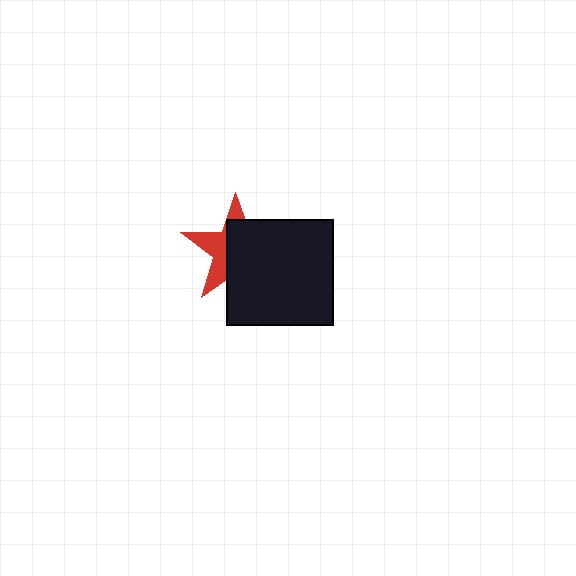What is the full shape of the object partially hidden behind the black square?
The partially hidden object is a red star.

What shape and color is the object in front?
The object in front is a black square.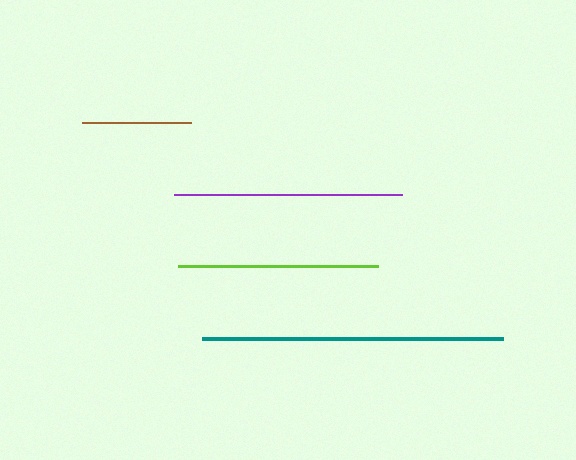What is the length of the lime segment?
The lime segment is approximately 200 pixels long.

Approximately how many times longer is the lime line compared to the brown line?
The lime line is approximately 1.8 times the length of the brown line.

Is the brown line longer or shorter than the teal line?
The teal line is longer than the brown line.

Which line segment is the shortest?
The brown line is the shortest at approximately 109 pixels.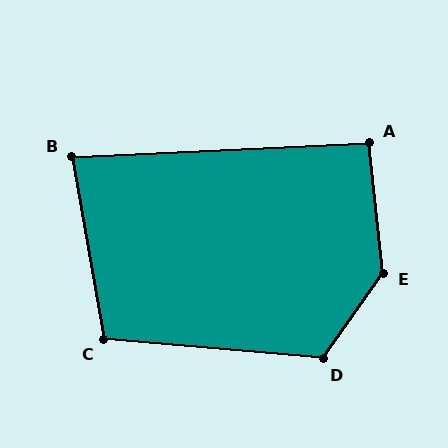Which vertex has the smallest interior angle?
B, at approximately 83 degrees.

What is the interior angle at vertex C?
Approximately 105 degrees (obtuse).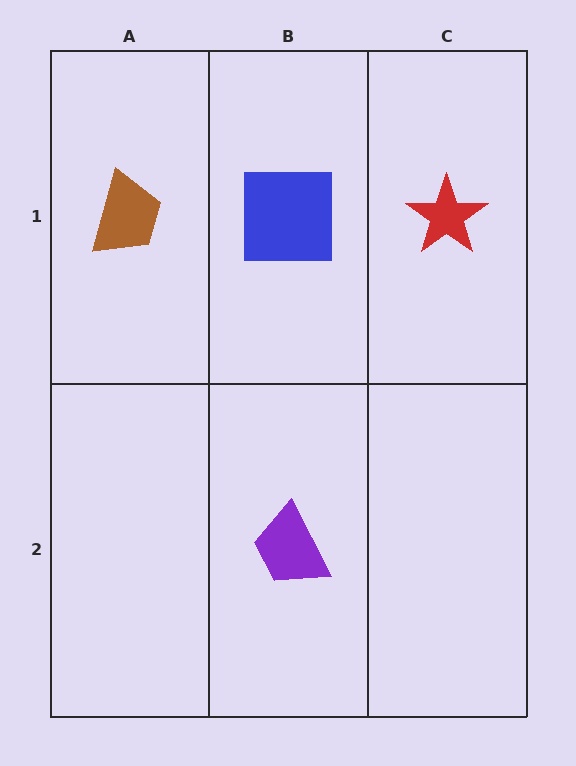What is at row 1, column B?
A blue square.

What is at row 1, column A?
A brown trapezoid.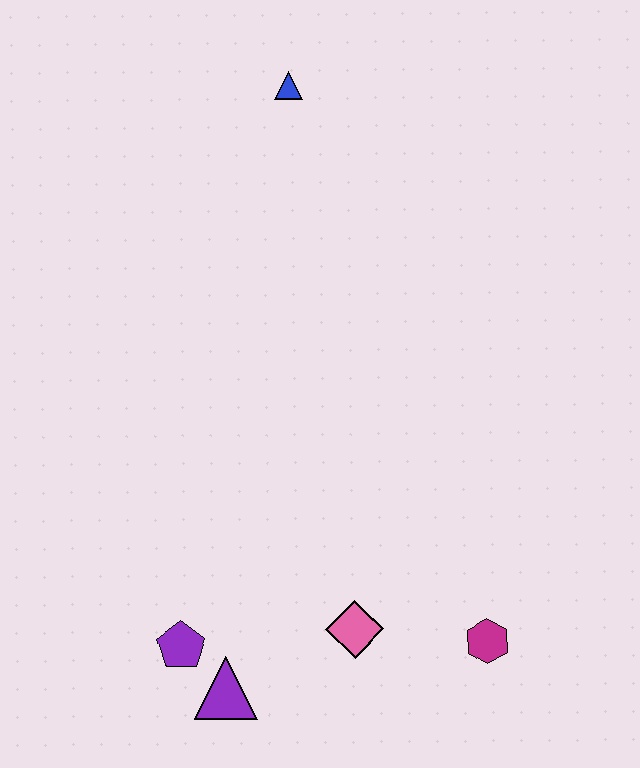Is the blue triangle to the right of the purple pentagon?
Yes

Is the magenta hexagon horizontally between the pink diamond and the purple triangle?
No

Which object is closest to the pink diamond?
The magenta hexagon is closest to the pink diamond.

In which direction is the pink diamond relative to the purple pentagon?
The pink diamond is to the right of the purple pentagon.